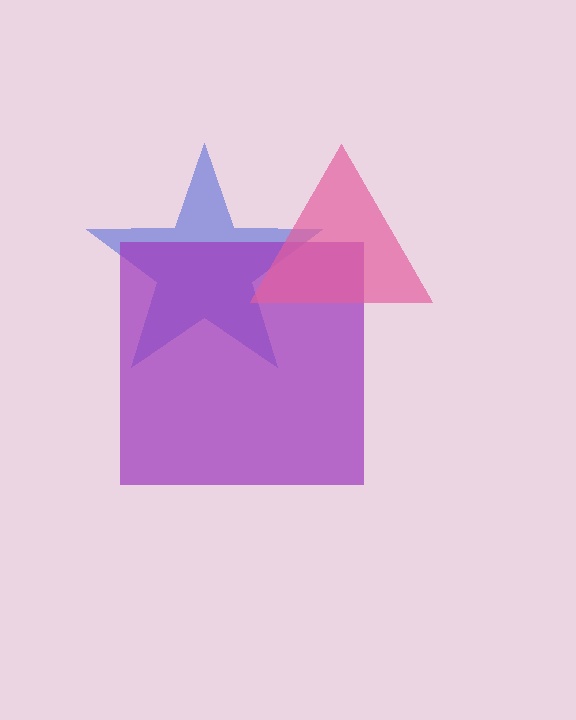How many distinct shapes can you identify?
There are 3 distinct shapes: a blue star, a purple square, a pink triangle.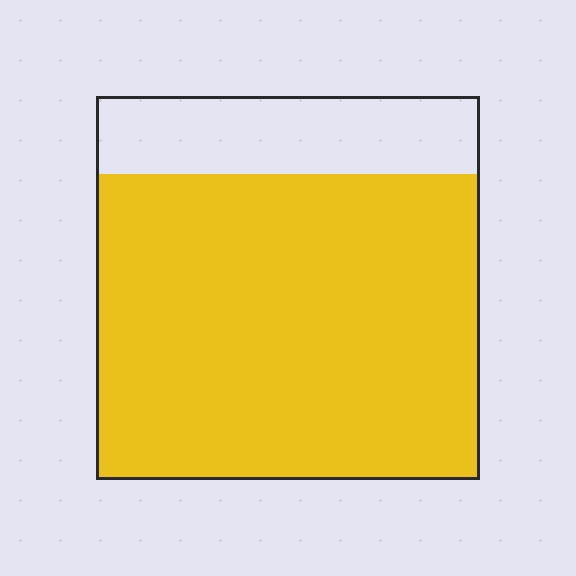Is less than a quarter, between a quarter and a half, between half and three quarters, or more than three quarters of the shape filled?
More than three quarters.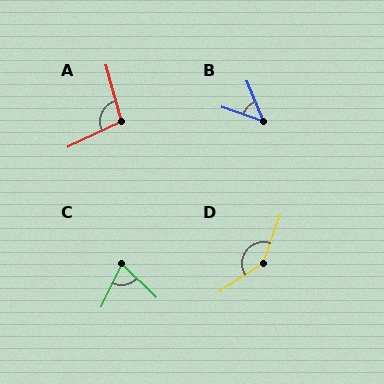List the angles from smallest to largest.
B (49°), C (71°), A (101°), D (142°).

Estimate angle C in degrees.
Approximately 71 degrees.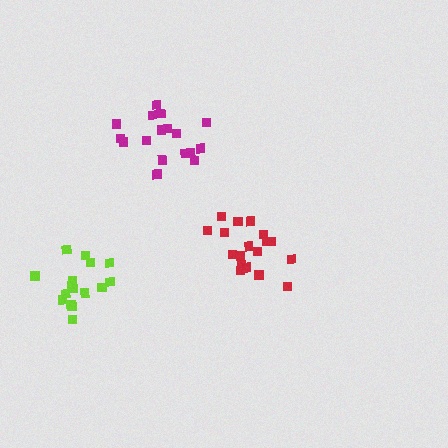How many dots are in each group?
Group 1: 18 dots, Group 2: 16 dots, Group 3: 17 dots (51 total).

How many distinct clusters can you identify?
There are 3 distinct clusters.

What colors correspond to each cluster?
The clusters are colored: red, lime, magenta.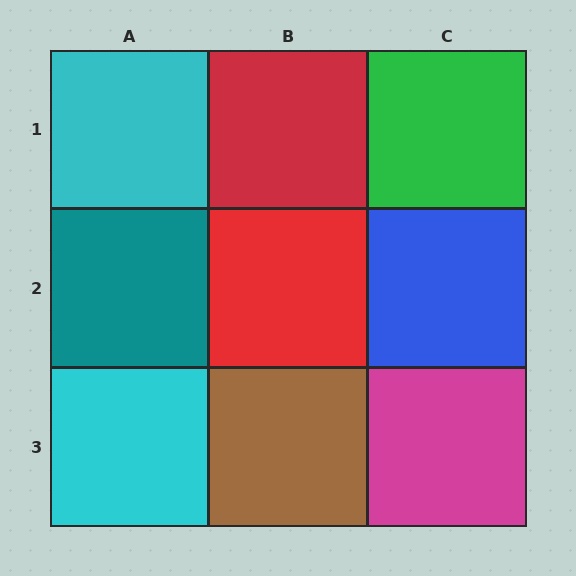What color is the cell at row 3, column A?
Cyan.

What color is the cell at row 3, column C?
Magenta.